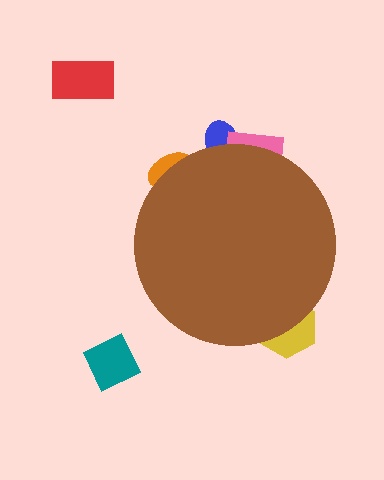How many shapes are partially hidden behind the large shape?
4 shapes are partially hidden.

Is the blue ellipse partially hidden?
Yes, the blue ellipse is partially hidden behind the brown circle.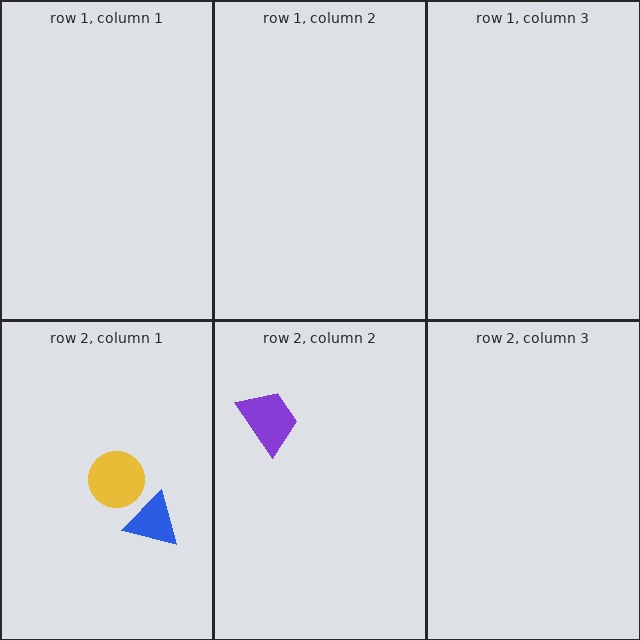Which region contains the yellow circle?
The row 2, column 1 region.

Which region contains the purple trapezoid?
The row 2, column 2 region.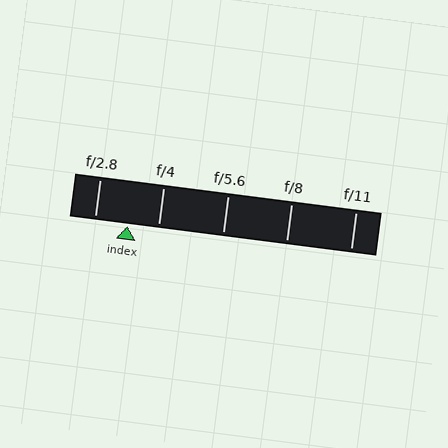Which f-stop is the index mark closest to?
The index mark is closest to f/4.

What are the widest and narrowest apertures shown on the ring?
The widest aperture shown is f/2.8 and the narrowest is f/11.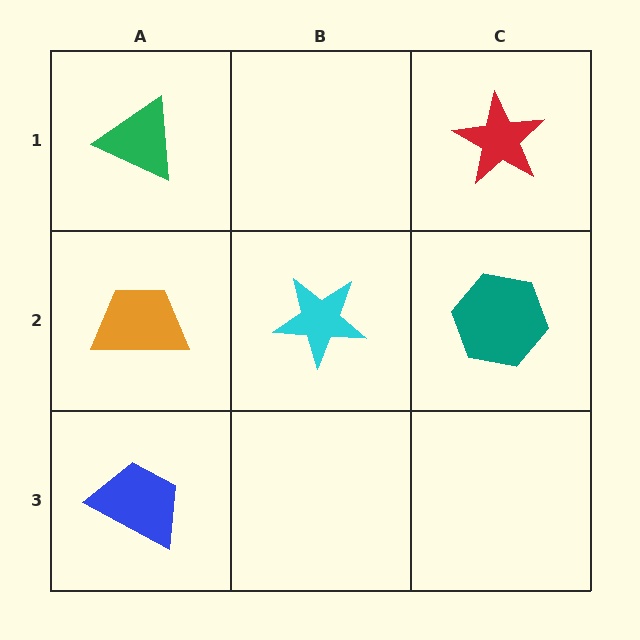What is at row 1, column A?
A green triangle.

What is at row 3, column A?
A blue trapezoid.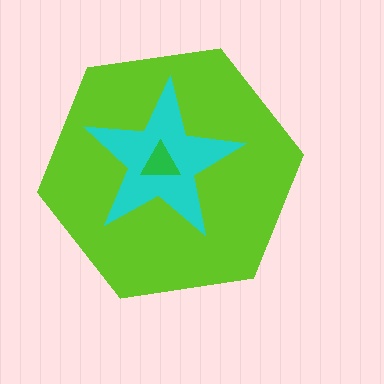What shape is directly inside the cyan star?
The green triangle.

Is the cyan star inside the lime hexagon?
Yes.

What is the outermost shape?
The lime hexagon.